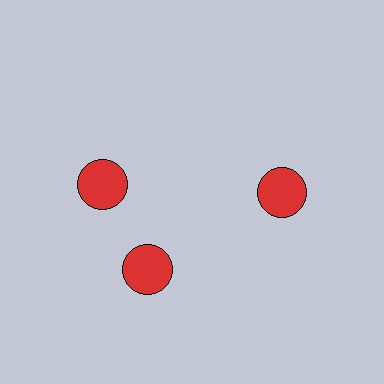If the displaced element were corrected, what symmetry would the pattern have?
It would have 3-fold rotational symmetry — the pattern would map onto itself every 120 degrees.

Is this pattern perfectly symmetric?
No. The 3 red circles are arranged in a ring, but one element near the 11 o'clock position is rotated out of alignment along the ring, breaking the 3-fold rotational symmetry.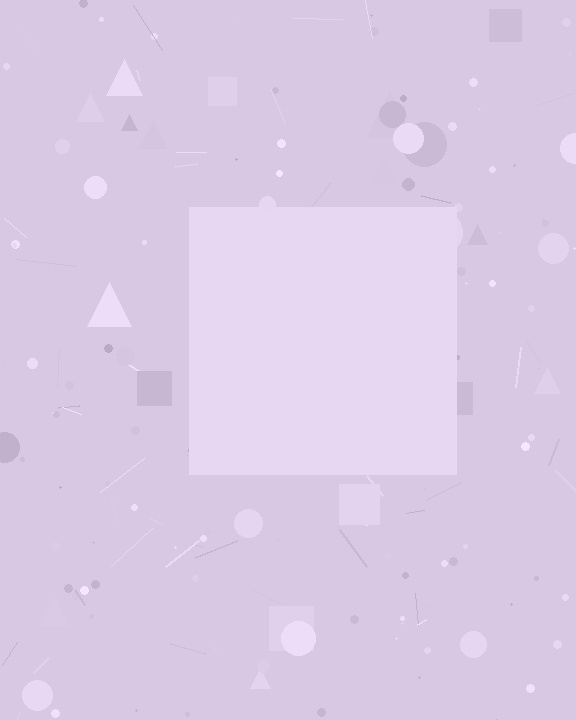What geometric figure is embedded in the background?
A square is embedded in the background.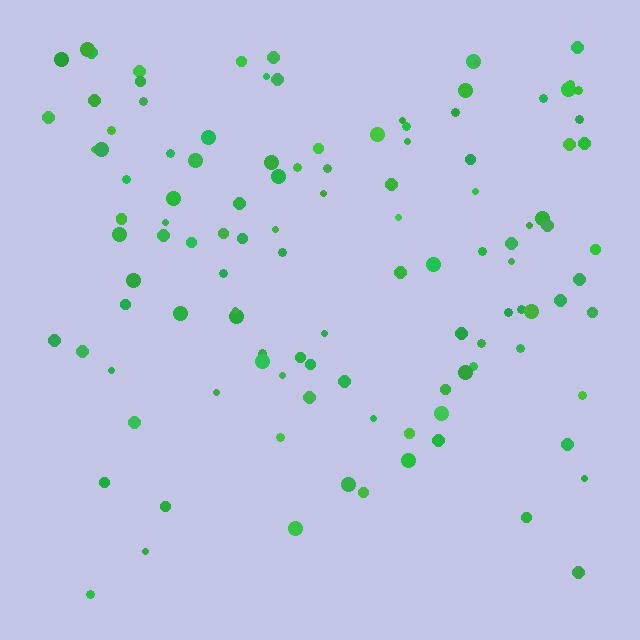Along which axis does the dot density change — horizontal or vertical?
Vertical.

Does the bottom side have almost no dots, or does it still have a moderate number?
Still a moderate number, just noticeably fewer than the top.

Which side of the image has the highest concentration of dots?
The top.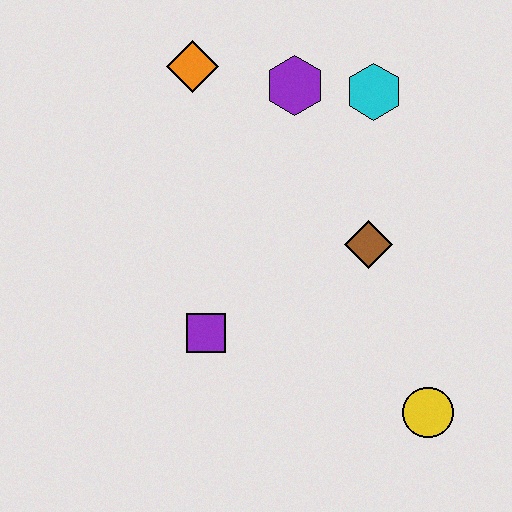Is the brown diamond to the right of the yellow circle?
No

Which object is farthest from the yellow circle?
The orange diamond is farthest from the yellow circle.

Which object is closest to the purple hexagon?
The cyan hexagon is closest to the purple hexagon.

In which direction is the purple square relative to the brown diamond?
The purple square is to the left of the brown diamond.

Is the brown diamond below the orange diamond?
Yes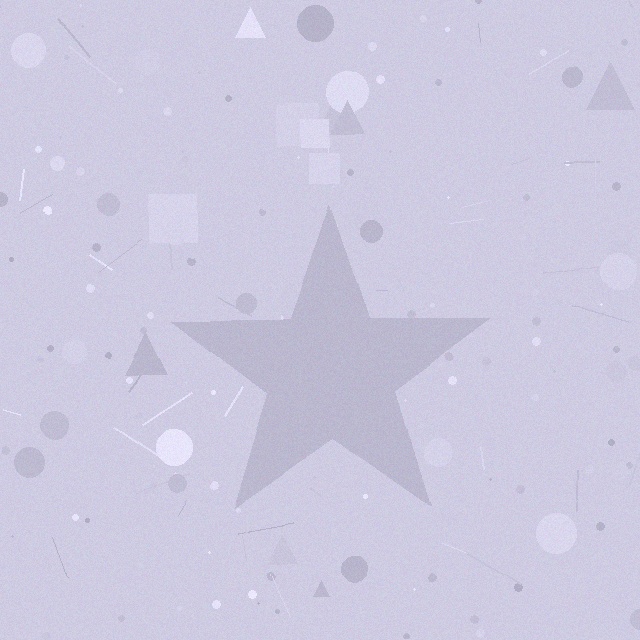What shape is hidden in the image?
A star is hidden in the image.